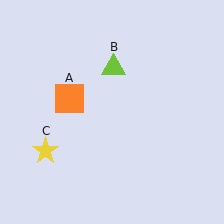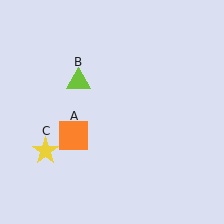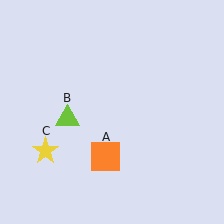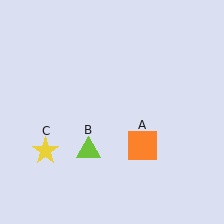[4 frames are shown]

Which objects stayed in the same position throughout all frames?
Yellow star (object C) remained stationary.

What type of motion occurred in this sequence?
The orange square (object A), lime triangle (object B) rotated counterclockwise around the center of the scene.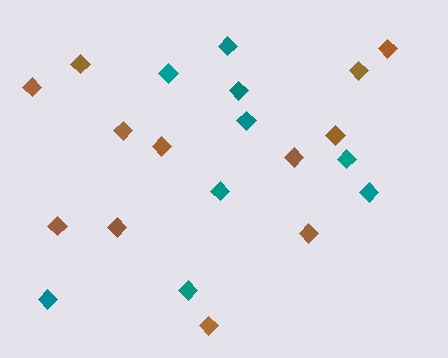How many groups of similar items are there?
There are 2 groups: one group of brown diamonds (12) and one group of teal diamonds (9).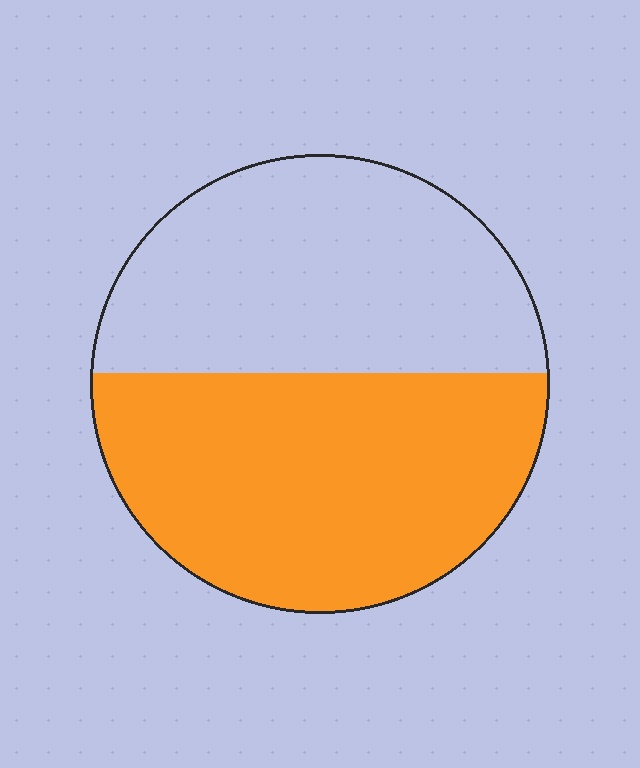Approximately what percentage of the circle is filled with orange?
Approximately 55%.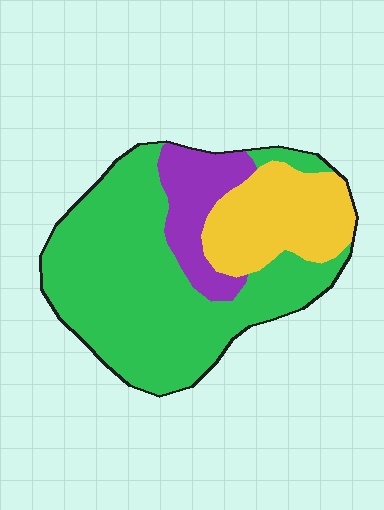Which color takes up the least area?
Purple, at roughly 15%.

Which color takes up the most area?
Green, at roughly 60%.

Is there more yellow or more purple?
Yellow.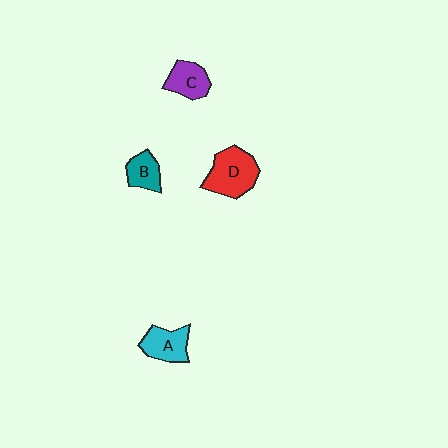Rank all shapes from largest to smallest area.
From largest to smallest: D (red), A (cyan), C (purple), B (teal).